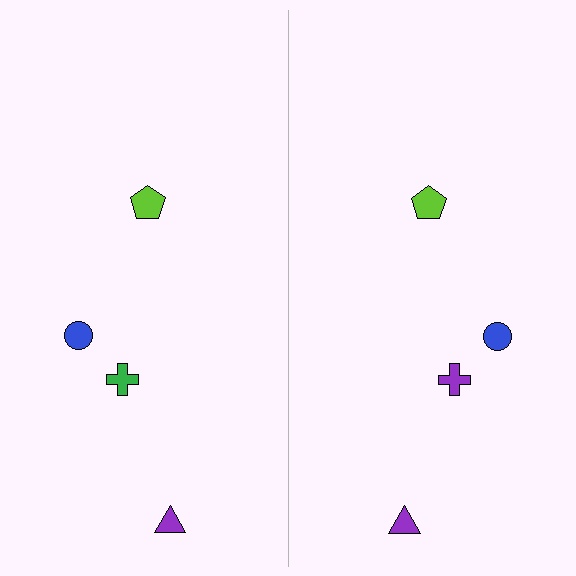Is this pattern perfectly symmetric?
No, the pattern is not perfectly symmetric. The purple cross on the right side breaks the symmetry — its mirror counterpart is green.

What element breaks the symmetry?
The purple cross on the right side breaks the symmetry — its mirror counterpart is green.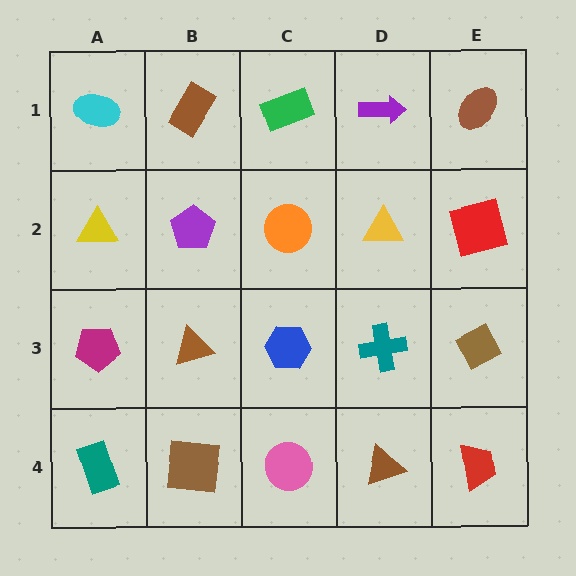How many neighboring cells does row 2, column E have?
3.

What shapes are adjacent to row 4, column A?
A magenta pentagon (row 3, column A), a brown square (row 4, column B).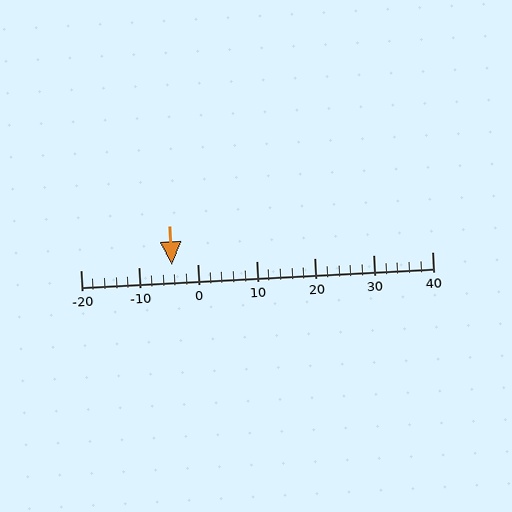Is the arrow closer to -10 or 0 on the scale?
The arrow is closer to 0.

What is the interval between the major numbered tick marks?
The major tick marks are spaced 10 units apart.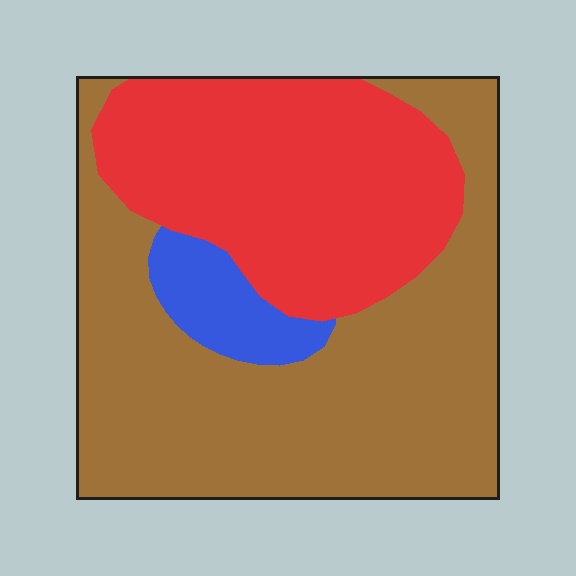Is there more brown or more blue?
Brown.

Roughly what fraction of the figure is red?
Red takes up between a third and a half of the figure.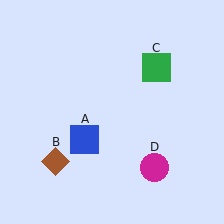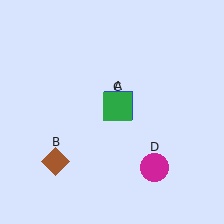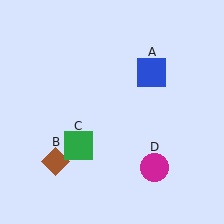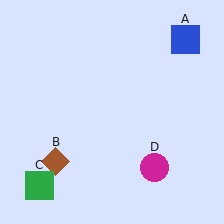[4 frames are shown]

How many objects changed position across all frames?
2 objects changed position: blue square (object A), green square (object C).